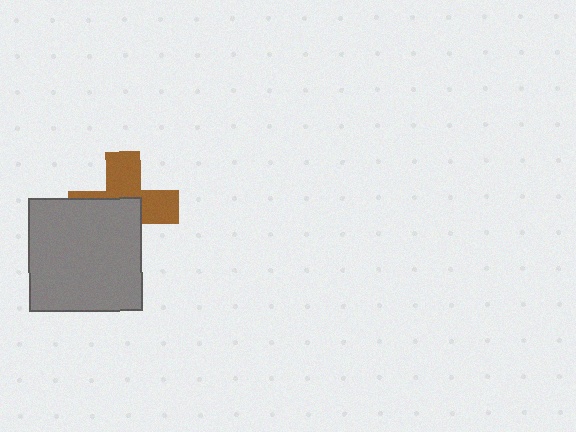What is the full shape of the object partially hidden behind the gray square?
The partially hidden object is a brown cross.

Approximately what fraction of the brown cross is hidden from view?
Roughly 52% of the brown cross is hidden behind the gray square.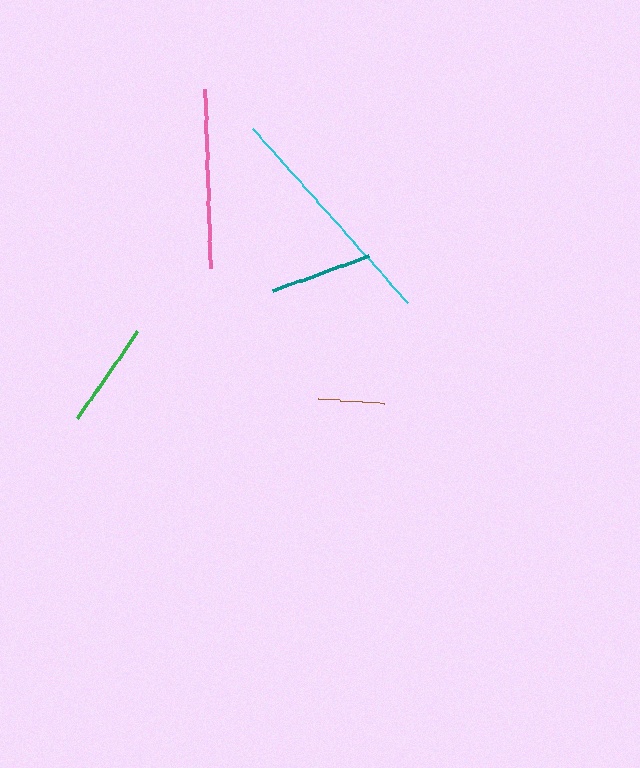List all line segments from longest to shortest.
From longest to shortest: cyan, pink, green, teal, brown.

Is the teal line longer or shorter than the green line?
The green line is longer than the teal line.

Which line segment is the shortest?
The brown line is the shortest at approximately 66 pixels.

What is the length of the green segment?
The green segment is approximately 106 pixels long.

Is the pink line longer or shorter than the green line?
The pink line is longer than the green line.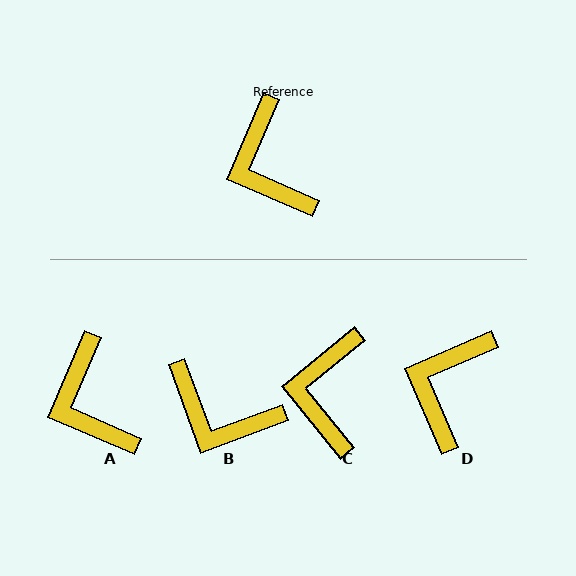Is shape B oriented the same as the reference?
No, it is off by about 43 degrees.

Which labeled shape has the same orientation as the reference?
A.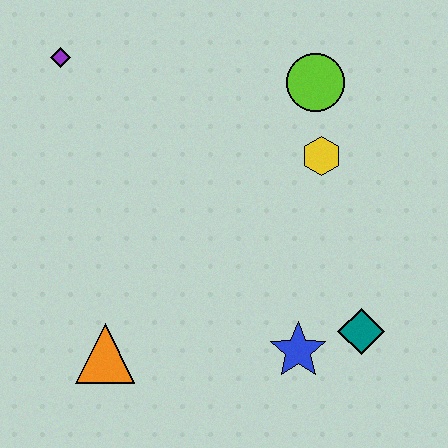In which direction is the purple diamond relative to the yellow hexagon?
The purple diamond is to the left of the yellow hexagon.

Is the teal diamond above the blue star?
Yes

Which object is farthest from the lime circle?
The orange triangle is farthest from the lime circle.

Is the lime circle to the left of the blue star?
No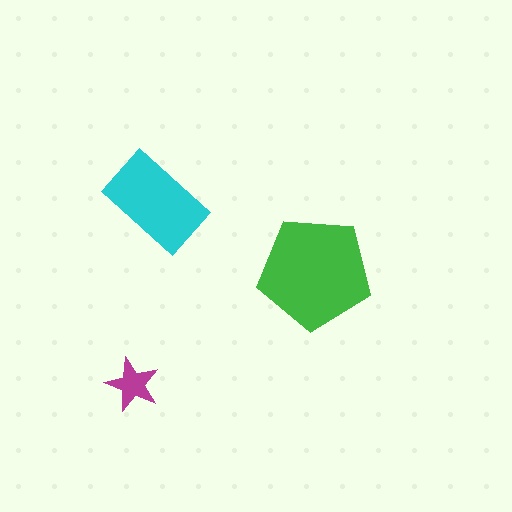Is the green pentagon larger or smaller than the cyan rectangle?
Larger.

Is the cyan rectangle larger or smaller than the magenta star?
Larger.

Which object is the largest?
The green pentagon.